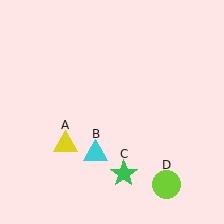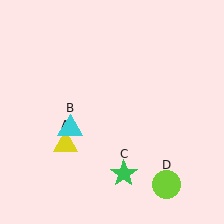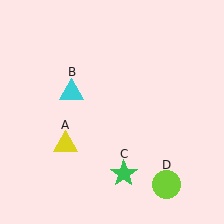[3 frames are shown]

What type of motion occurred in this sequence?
The cyan triangle (object B) rotated clockwise around the center of the scene.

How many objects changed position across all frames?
1 object changed position: cyan triangle (object B).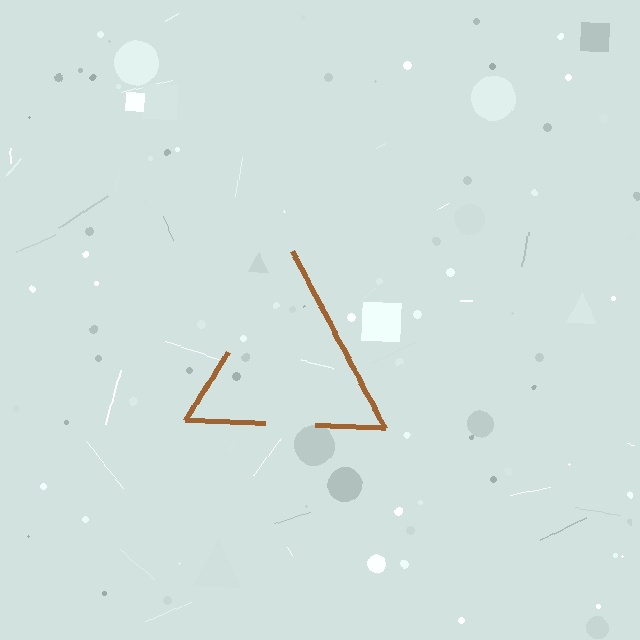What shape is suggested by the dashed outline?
The dashed outline suggests a triangle.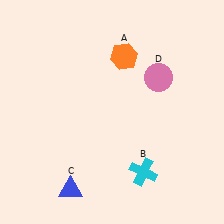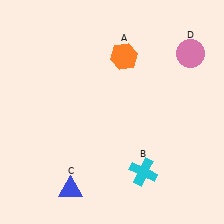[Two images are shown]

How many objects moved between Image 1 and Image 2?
1 object moved between the two images.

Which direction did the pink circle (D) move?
The pink circle (D) moved right.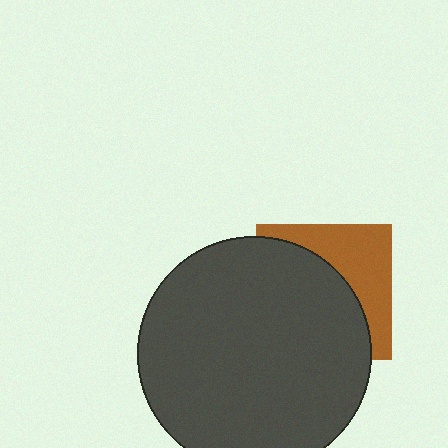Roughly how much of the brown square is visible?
A small part of it is visible (roughly 38%).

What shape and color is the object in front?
The object in front is a dark gray circle.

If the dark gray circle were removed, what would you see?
You would see the complete brown square.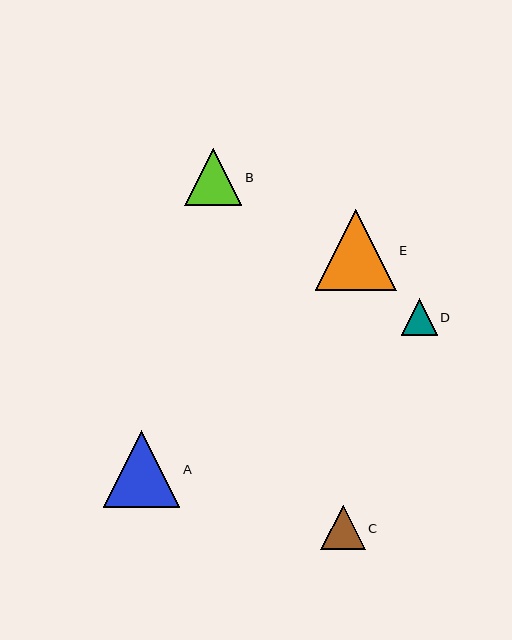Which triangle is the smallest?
Triangle D is the smallest with a size of approximately 36 pixels.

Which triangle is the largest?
Triangle E is the largest with a size of approximately 81 pixels.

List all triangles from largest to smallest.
From largest to smallest: E, A, B, C, D.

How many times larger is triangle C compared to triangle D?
Triangle C is approximately 1.2 times the size of triangle D.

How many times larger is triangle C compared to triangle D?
Triangle C is approximately 1.2 times the size of triangle D.